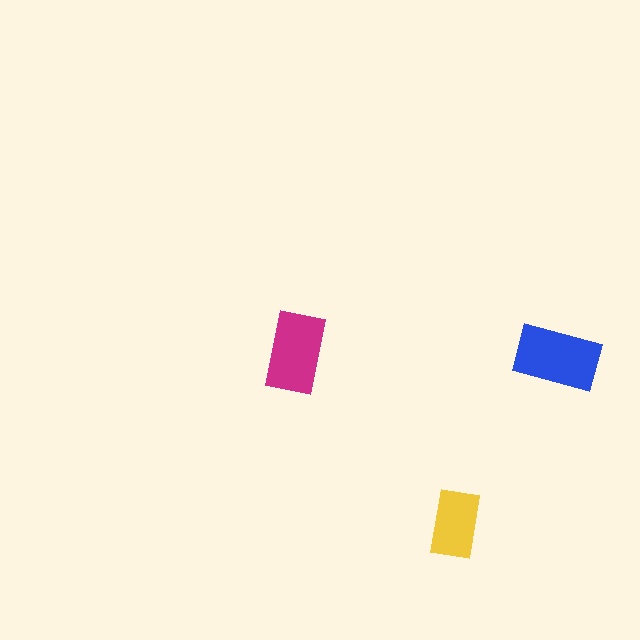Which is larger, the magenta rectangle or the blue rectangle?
The blue one.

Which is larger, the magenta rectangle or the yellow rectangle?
The magenta one.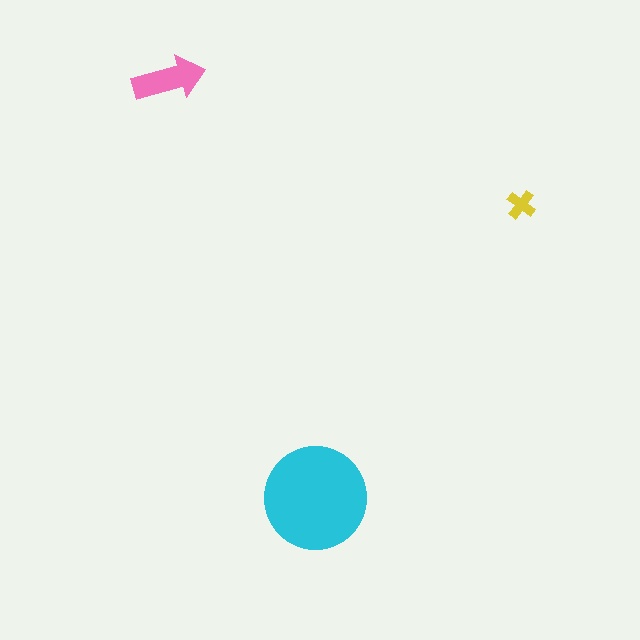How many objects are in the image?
There are 3 objects in the image.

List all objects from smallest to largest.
The yellow cross, the pink arrow, the cyan circle.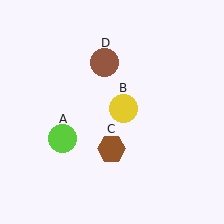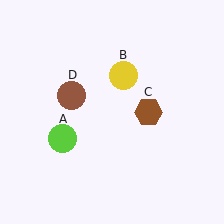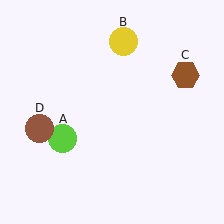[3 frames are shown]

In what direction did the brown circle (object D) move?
The brown circle (object D) moved down and to the left.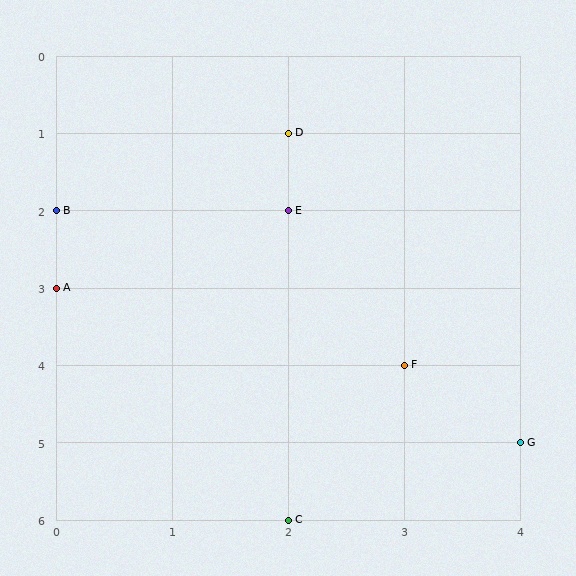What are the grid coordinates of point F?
Point F is at grid coordinates (3, 4).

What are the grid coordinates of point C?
Point C is at grid coordinates (2, 6).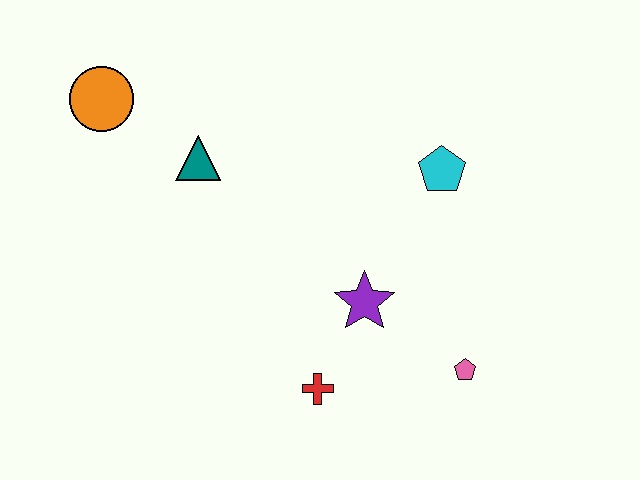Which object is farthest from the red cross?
The orange circle is farthest from the red cross.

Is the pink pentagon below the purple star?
Yes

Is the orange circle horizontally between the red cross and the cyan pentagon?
No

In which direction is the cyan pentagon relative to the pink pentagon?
The cyan pentagon is above the pink pentagon.